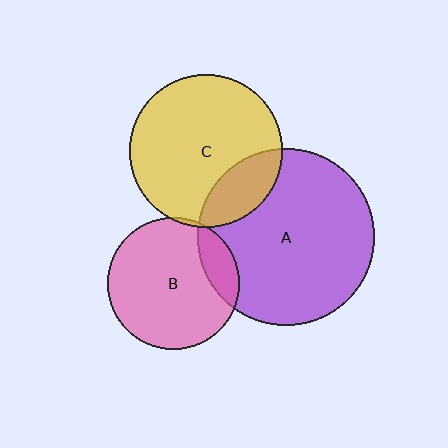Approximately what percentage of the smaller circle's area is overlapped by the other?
Approximately 15%.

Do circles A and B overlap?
Yes.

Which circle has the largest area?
Circle A (purple).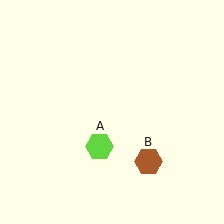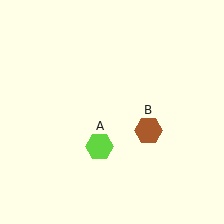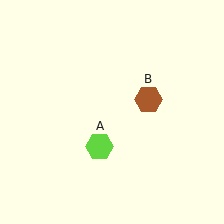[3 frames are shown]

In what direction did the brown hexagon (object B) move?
The brown hexagon (object B) moved up.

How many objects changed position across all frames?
1 object changed position: brown hexagon (object B).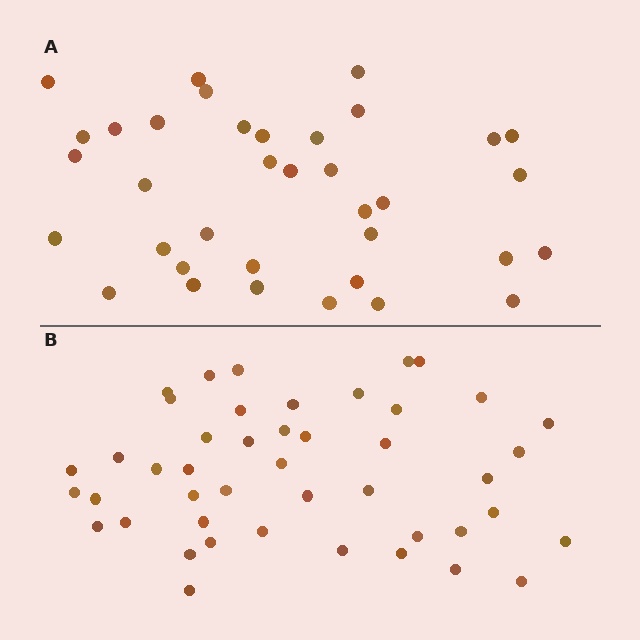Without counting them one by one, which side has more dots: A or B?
Region B (the bottom region) has more dots.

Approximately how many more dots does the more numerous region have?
Region B has roughly 8 or so more dots than region A.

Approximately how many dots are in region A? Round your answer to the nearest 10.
About 40 dots. (The exact count is 36, which rounds to 40.)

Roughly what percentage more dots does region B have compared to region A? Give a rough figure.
About 25% more.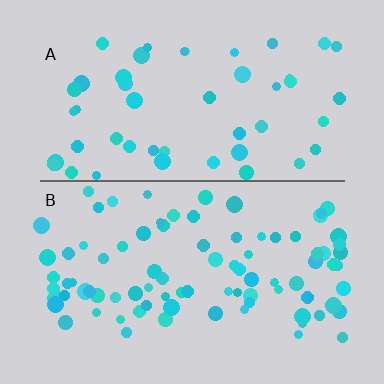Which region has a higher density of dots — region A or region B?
B (the bottom).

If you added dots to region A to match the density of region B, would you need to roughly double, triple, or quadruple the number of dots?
Approximately double.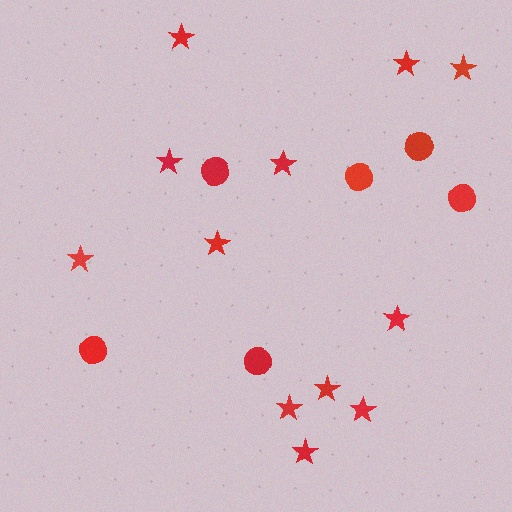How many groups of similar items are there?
There are 2 groups: one group of stars (12) and one group of circles (6).